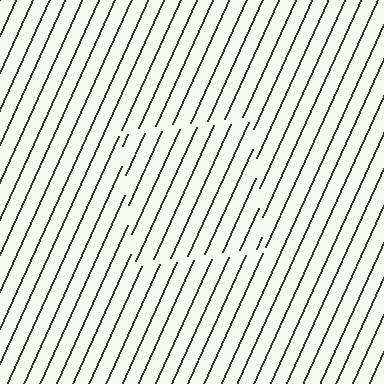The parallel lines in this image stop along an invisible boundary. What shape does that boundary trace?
An illusory square. The interior of the shape contains the same grating, shifted by half a period — the contour is defined by the phase discontinuity where line-ends from the inner and outer gratings abut.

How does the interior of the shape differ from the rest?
The interior of the shape contains the same grating, shifted by half a period — the contour is defined by the phase discontinuity where line-ends from the inner and outer gratings abut.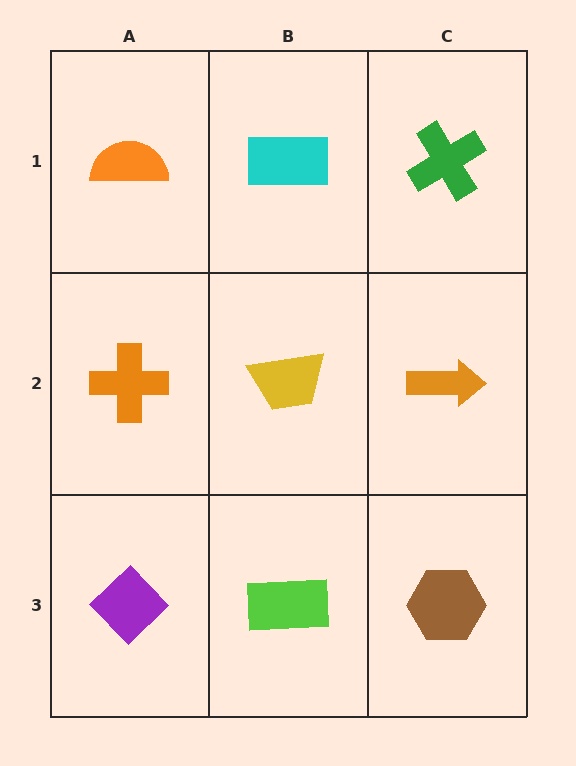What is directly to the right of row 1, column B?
A green cross.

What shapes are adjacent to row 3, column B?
A yellow trapezoid (row 2, column B), a purple diamond (row 3, column A), a brown hexagon (row 3, column C).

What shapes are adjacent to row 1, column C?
An orange arrow (row 2, column C), a cyan rectangle (row 1, column B).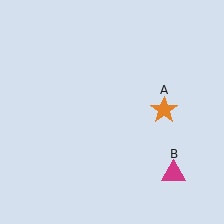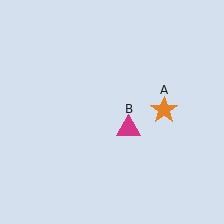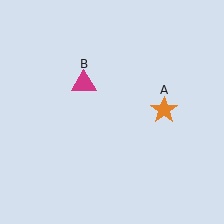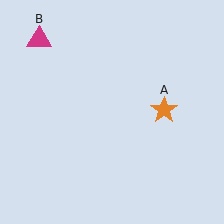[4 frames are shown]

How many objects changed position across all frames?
1 object changed position: magenta triangle (object B).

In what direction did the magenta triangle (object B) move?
The magenta triangle (object B) moved up and to the left.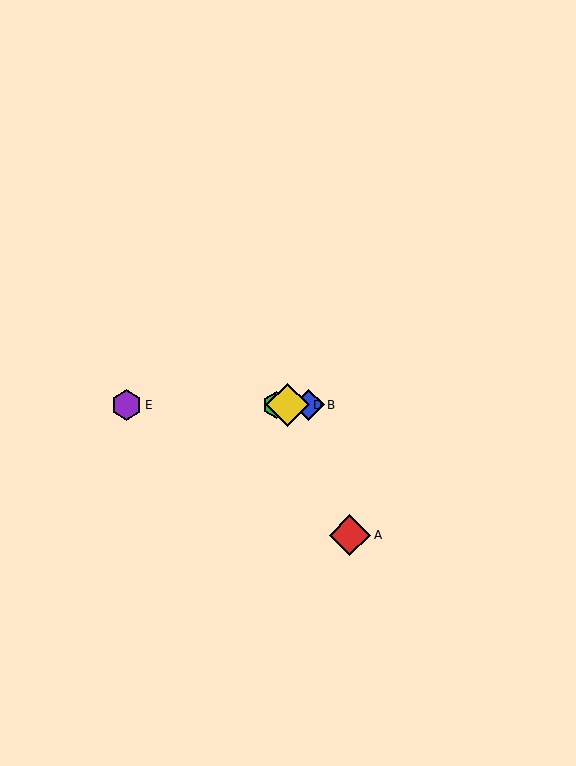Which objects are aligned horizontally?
Objects B, C, D, E are aligned horizontally.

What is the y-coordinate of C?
Object C is at y≈405.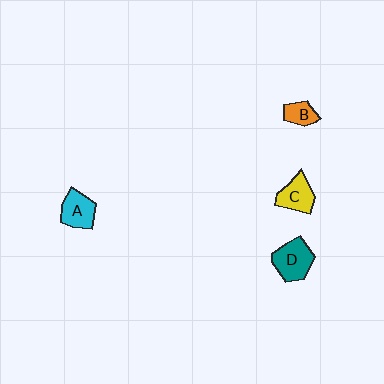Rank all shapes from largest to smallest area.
From largest to smallest: D (teal), A (cyan), C (yellow), B (orange).